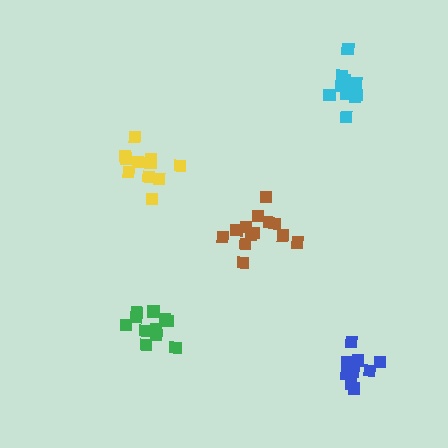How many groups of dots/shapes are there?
There are 5 groups.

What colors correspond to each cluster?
The clusters are colored: yellow, brown, blue, cyan, green.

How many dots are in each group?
Group 1: 12 dots, Group 2: 13 dots, Group 3: 9 dots, Group 4: 12 dots, Group 5: 11 dots (57 total).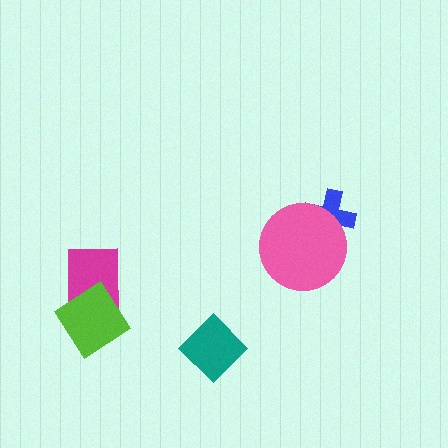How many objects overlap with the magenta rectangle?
1 object overlaps with the magenta rectangle.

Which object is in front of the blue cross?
The pink circle is in front of the blue cross.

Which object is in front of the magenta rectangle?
The lime diamond is in front of the magenta rectangle.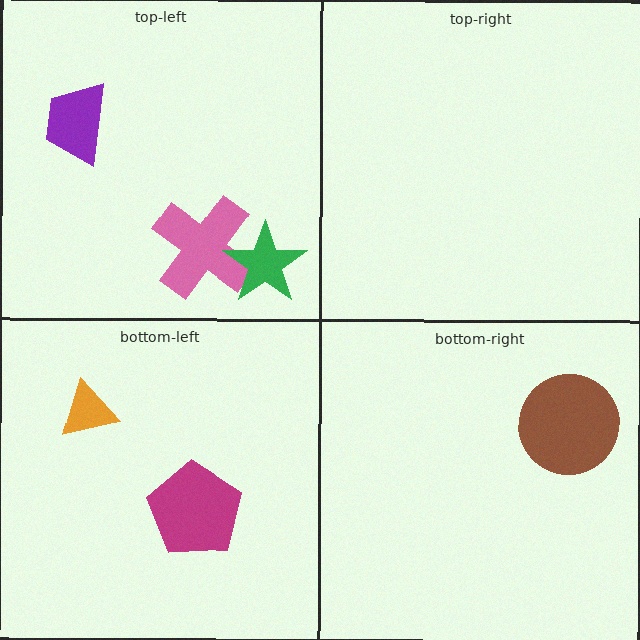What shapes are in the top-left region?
The pink cross, the purple trapezoid, the green star.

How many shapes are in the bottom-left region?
2.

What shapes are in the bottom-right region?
The brown circle.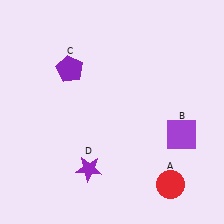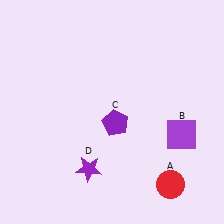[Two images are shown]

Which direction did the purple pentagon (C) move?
The purple pentagon (C) moved down.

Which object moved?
The purple pentagon (C) moved down.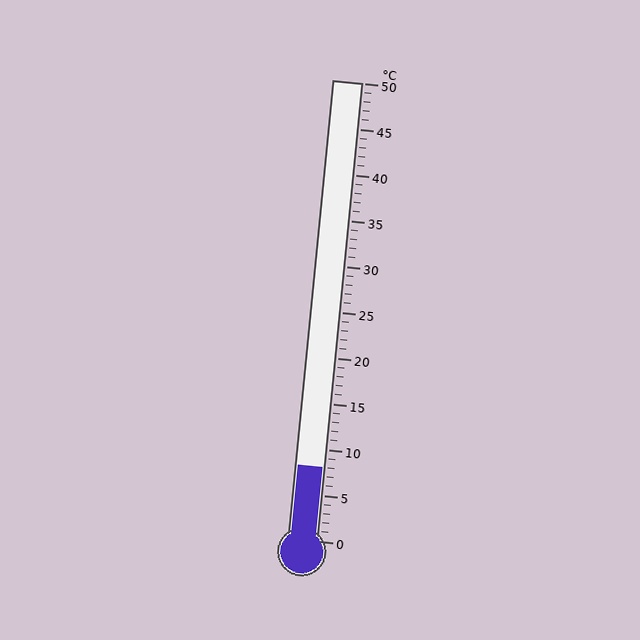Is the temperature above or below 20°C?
The temperature is below 20°C.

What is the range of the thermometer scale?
The thermometer scale ranges from 0°C to 50°C.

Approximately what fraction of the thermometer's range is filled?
The thermometer is filled to approximately 15% of its range.